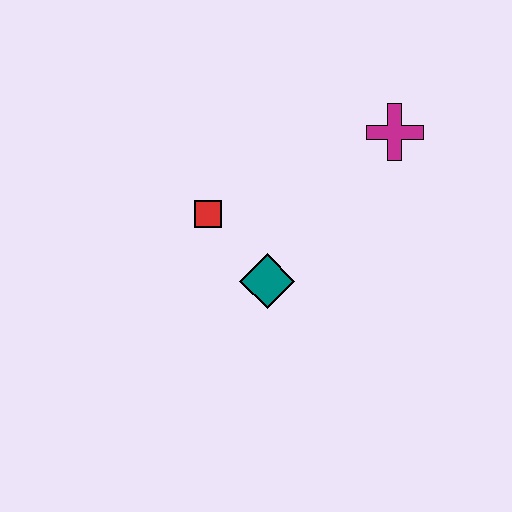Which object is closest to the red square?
The teal diamond is closest to the red square.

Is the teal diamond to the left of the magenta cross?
Yes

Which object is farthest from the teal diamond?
The magenta cross is farthest from the teal diamond.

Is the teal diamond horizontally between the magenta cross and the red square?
Yes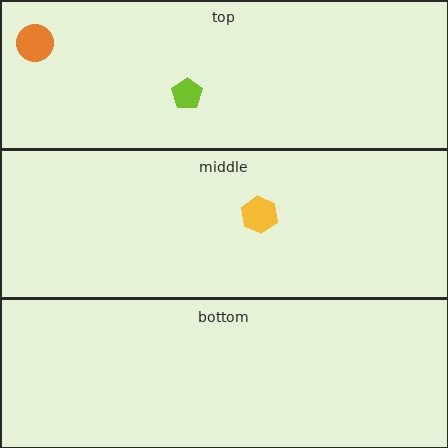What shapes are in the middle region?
The yellow hexagon.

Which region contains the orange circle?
The top region.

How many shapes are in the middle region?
1.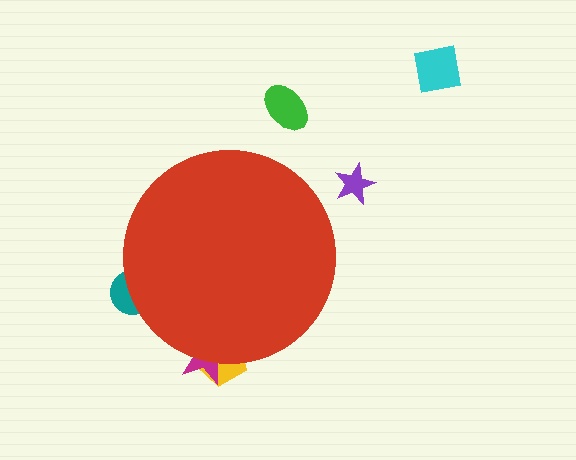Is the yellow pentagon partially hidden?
Yes, the yellow pentagon is partially hidden behind the red circle.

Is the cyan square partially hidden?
No, the cyan square is fully visible.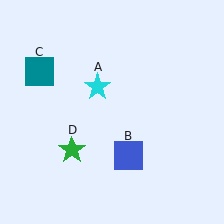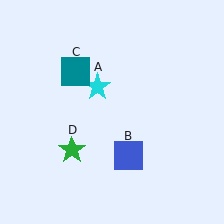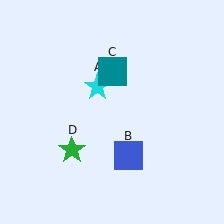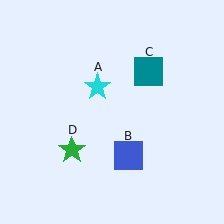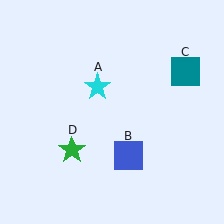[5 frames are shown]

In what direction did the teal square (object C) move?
The teal square (object C) moved right.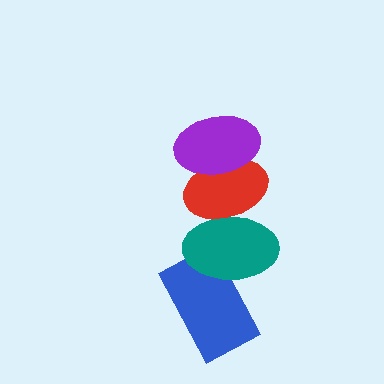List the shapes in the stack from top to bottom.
From top to bottom: the purple ellipse, the red ellipse, the teal ellipse, the blue rectangle.